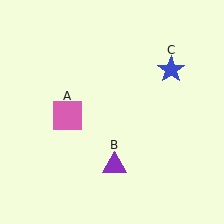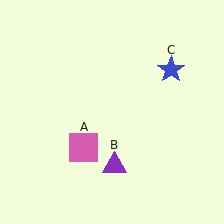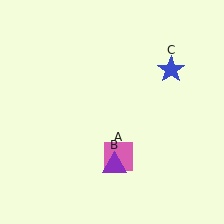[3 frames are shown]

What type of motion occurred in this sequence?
The pink square (object A) rotated counterclockwise around the center of the scene.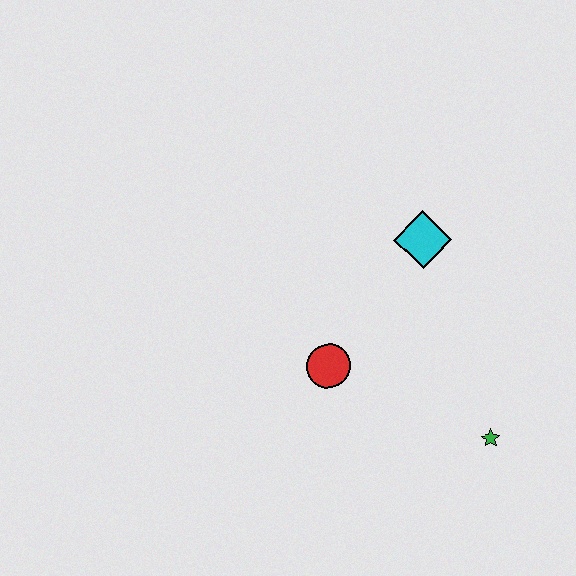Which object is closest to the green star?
The red circle is closest to the green star.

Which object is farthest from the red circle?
The green star is farthest from the red circle.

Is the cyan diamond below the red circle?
No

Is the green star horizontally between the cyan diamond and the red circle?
No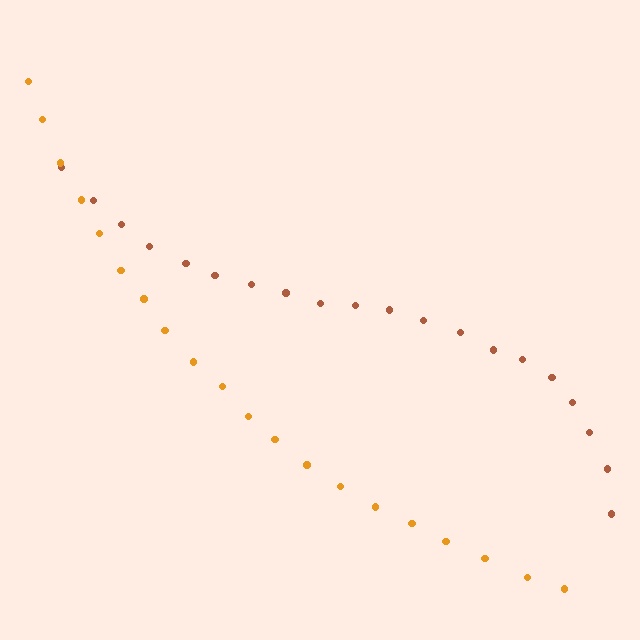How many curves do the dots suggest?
There are 2 distinct paths.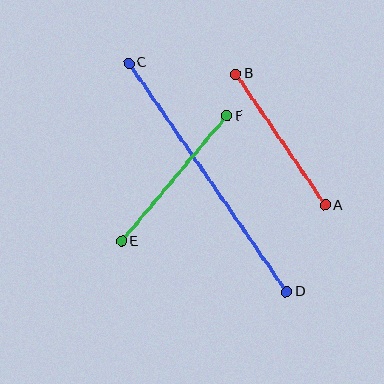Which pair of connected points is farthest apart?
Points C and D are farthest apart.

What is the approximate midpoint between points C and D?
The midpoint is at approximately (208, 177) pixels.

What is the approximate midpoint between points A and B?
The midpoint is at approximately (281, 140) pixels.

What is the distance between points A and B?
The distance is approximately 159 pixels.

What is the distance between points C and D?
The distance is approximately 278 pixels.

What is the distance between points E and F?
The distance is approximately 164 pixels.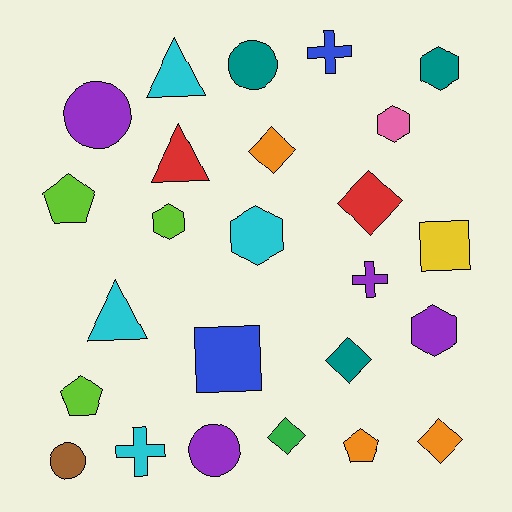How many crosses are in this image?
There are 3 crosses.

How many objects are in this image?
There are 25 objects.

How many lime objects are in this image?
There are 3 lime objects.